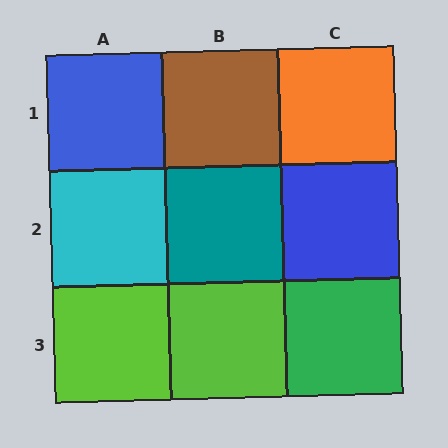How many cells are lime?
2 cells are lime.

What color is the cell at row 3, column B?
Lime.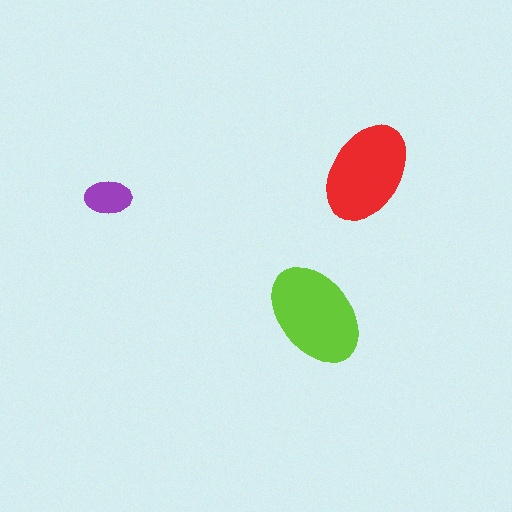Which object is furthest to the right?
The red ellipse is rightmost.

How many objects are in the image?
There are 3 objects in the image.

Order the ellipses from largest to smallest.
the lime one, the red one, the purple one.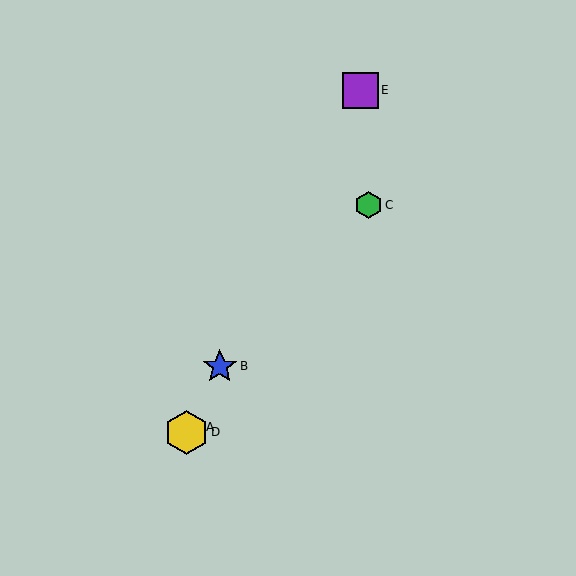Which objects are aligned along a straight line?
Objects A, B, D, E are aligned along a straight line.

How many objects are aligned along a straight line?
4 objects (A, B, D, E) are aligned along a straight line.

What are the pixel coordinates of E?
Object E is at (361, 90).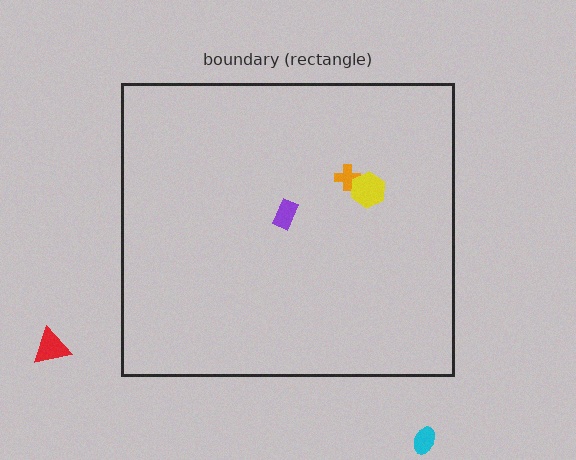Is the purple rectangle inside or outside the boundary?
Inside.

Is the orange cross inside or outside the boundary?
Inside.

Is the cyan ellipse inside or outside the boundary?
Outside.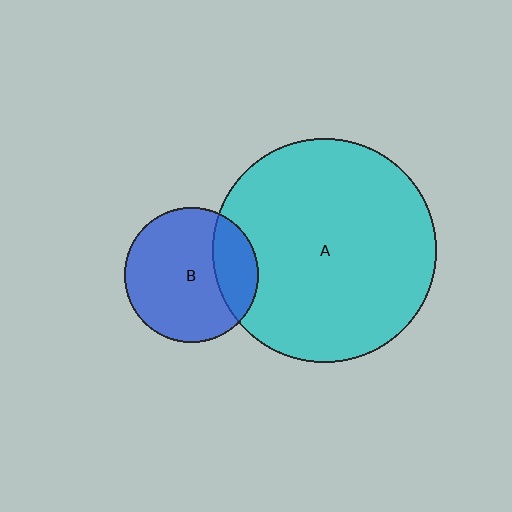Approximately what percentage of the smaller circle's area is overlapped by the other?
Approximately 25%.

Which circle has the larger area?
Circle A (cyan).